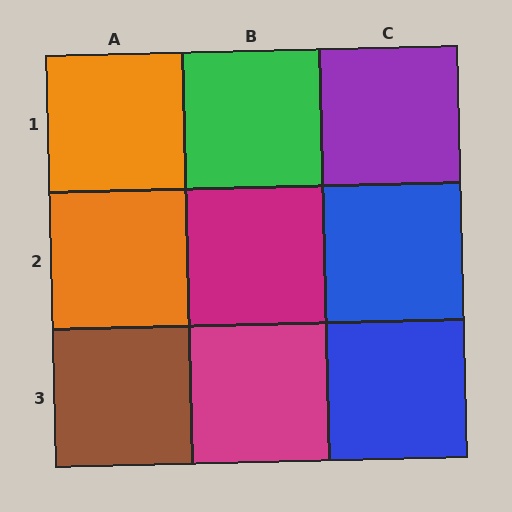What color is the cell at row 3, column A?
Brown.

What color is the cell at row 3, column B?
Magenta.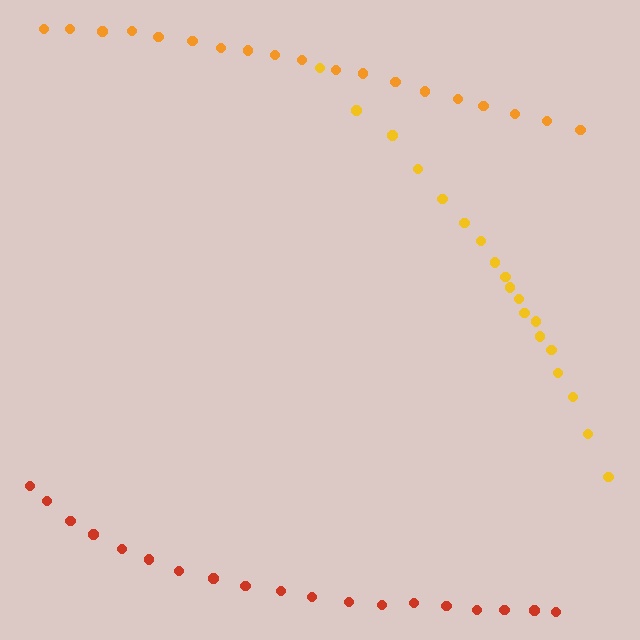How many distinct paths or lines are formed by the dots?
There are 3 distinct paths.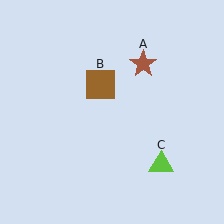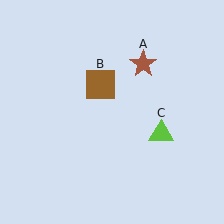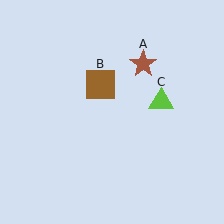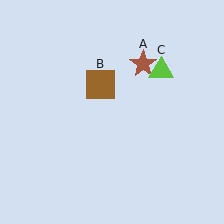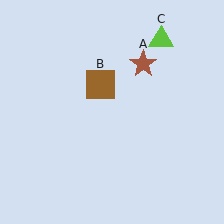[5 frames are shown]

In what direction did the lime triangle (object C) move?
The lime triangle (object C) moved up.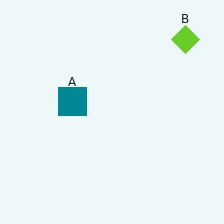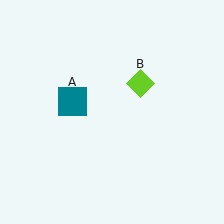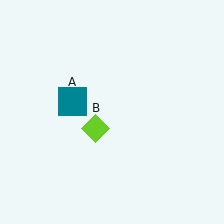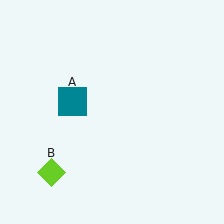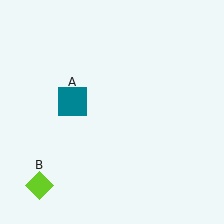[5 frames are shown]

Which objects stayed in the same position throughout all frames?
Teal square (object A) remained stationary.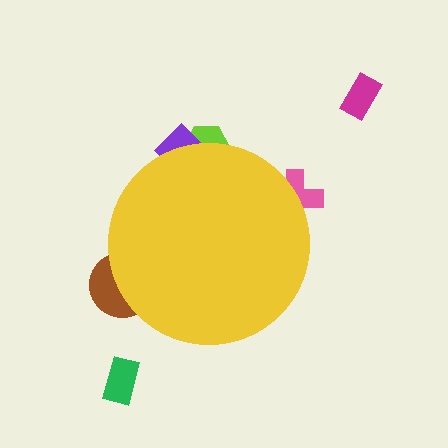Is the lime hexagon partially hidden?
Yes, the lime hexagon is partially hidden behind the yellow circle.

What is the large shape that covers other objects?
A yellow circle.